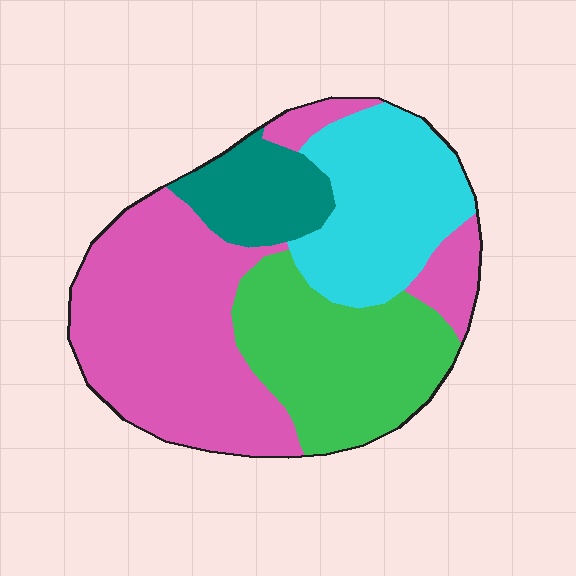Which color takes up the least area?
Teal, at roughly 10%.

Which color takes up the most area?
Pink, at roughly 40%.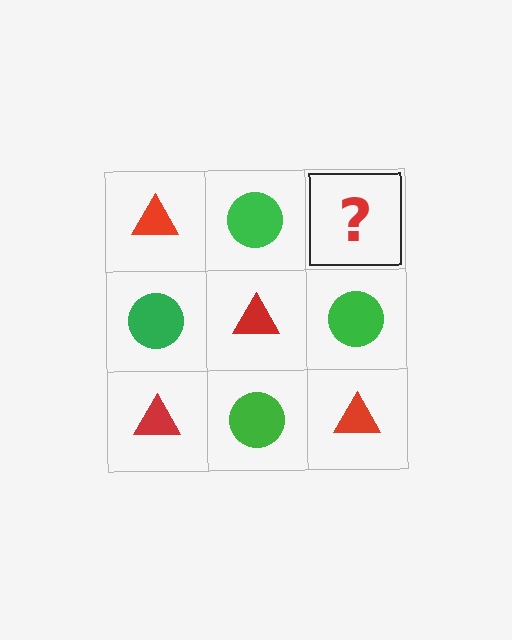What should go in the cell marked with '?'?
The missing cell should contain a red triangle.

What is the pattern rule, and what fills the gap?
The rule is that it alternates red triangle and green circle in a checkerboard pattern. The gap should be filled with a red triangle.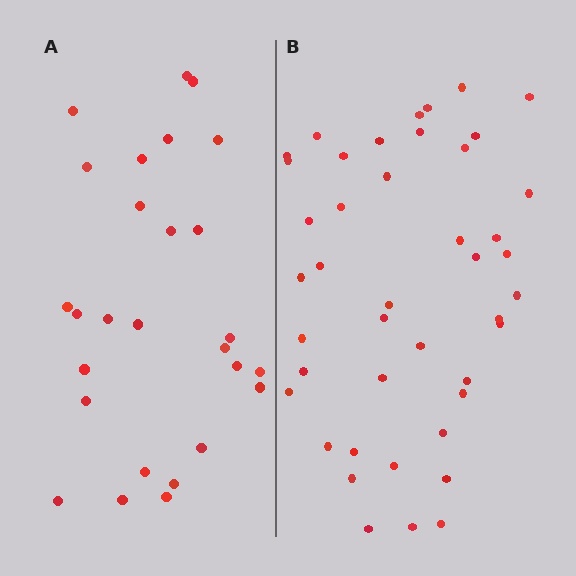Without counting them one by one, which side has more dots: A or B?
Region B (the right region) has more dots.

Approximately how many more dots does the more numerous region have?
Region B has approximately 15 more dots than region A.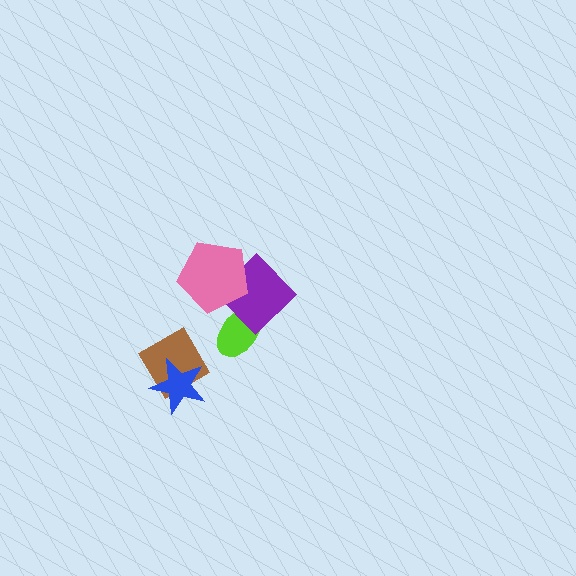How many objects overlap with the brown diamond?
1 object overlaps with the brown diamond.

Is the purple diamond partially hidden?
Yes, it is partially covered by another shape.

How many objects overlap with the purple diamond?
2 objects overlap with the purple diamond.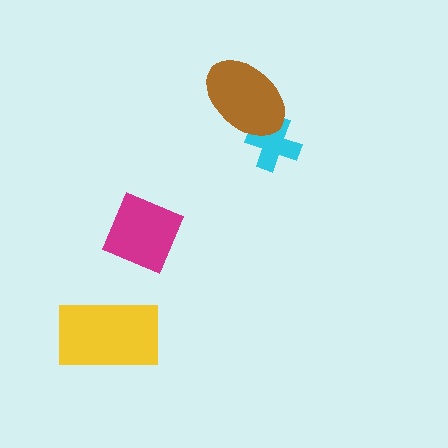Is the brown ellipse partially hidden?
No, no other shape covers it.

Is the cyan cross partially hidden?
Yes, it is partially covered by another shape.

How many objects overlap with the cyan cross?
1 object overlaps with the cyan cross.